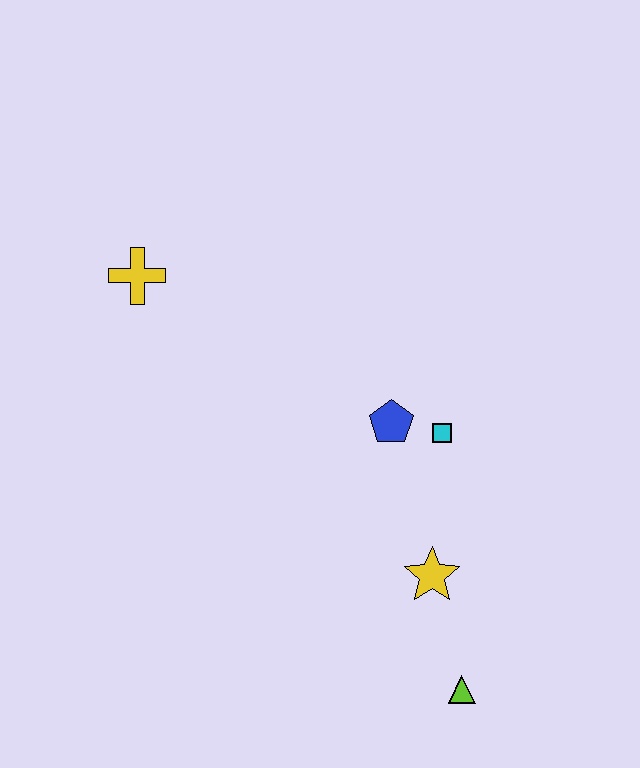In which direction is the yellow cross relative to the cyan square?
The yellow cross is to the left of the cyan square.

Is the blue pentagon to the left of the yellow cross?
No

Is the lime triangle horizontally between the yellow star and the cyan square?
No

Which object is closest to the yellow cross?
The blue pentagon is closest to the yellow cross.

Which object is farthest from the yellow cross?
The lime triangle is farthest from the yellow cross.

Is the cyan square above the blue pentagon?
No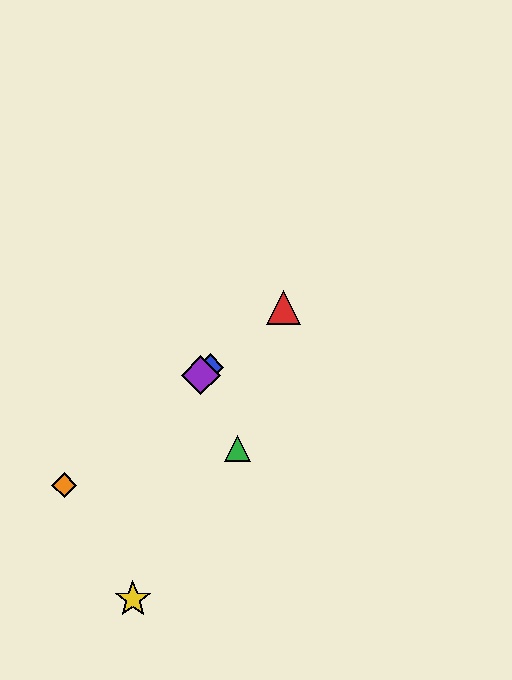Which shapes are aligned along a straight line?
The red triangle, the blue diamond, the purple diamond, the orange diamond are aligned along a straight line.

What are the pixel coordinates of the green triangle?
The green triangle is at (237, 449).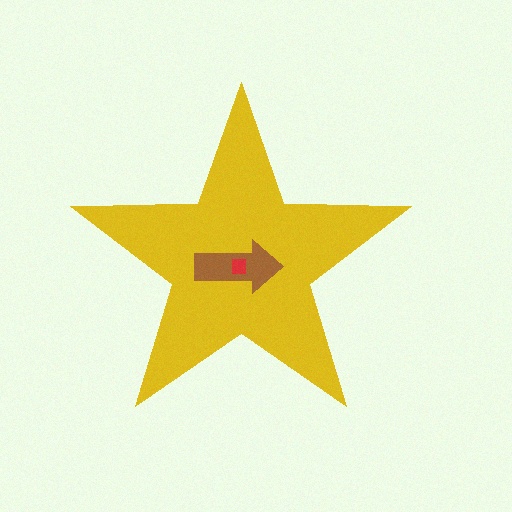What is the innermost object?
The red square.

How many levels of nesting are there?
3.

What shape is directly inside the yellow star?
The brown arrow.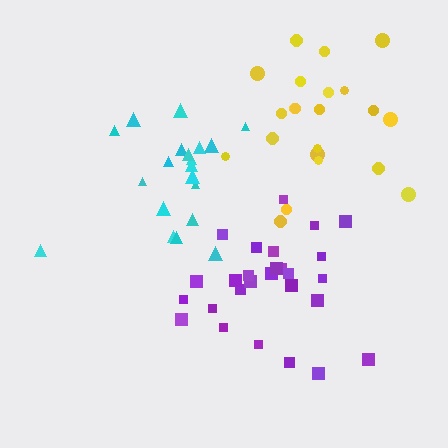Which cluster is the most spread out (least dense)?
Yellow.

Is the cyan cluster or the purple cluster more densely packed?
Purple.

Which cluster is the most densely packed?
Purple.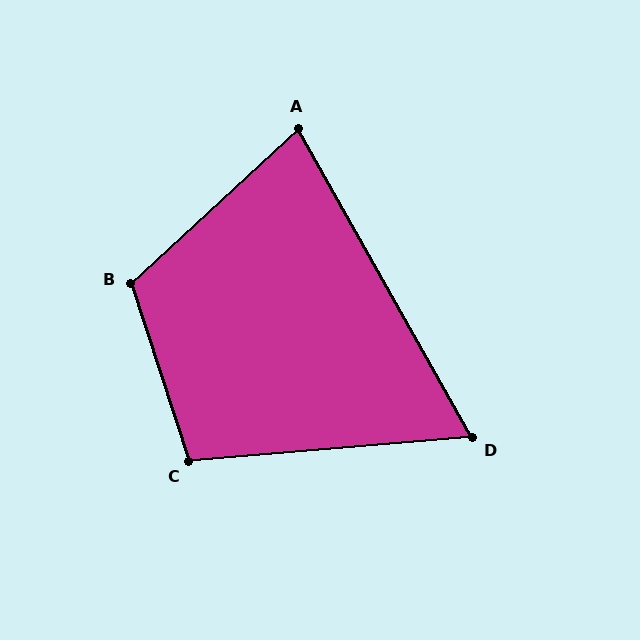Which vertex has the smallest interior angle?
D, at approximately 65 degrees.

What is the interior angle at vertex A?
Approximately 77 degrees (acute).